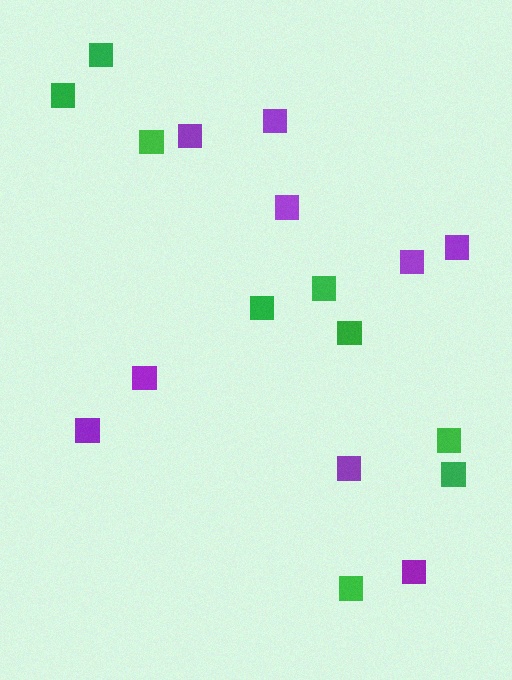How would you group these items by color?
There are 2 groups: one group of green squares (9) and one group of purple squares (9).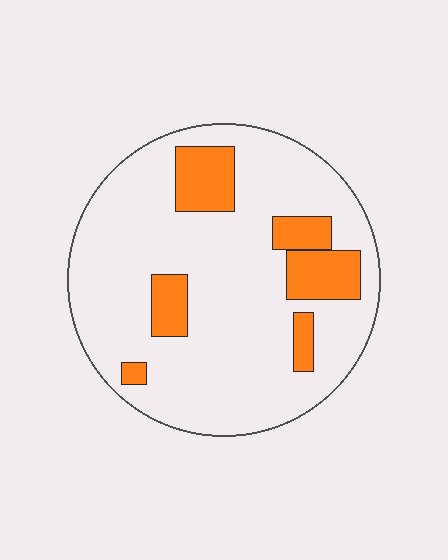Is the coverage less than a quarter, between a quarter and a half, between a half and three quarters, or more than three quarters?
Less than a quarter.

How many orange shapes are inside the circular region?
6.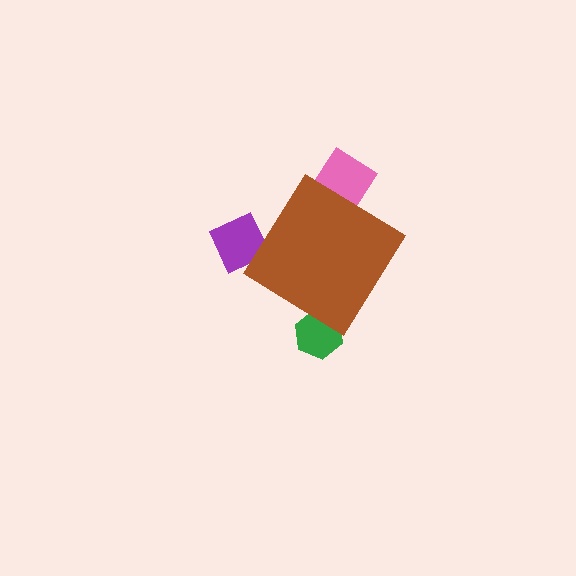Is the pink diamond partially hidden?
Yes, the pink diamond is partially hidden behind the brown diamond.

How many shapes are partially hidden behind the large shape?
3 shapes are partially hidden.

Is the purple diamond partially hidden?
Yes, the purple diamond is partially hidden behind the brown diamond.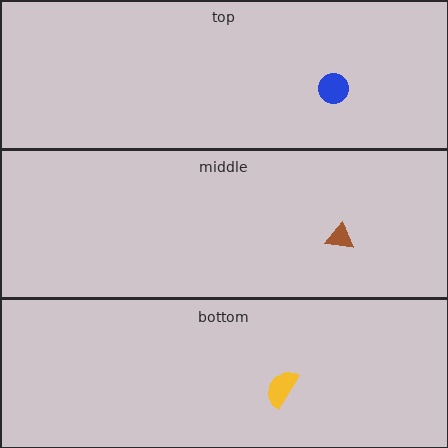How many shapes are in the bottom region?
1.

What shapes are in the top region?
The blue circle.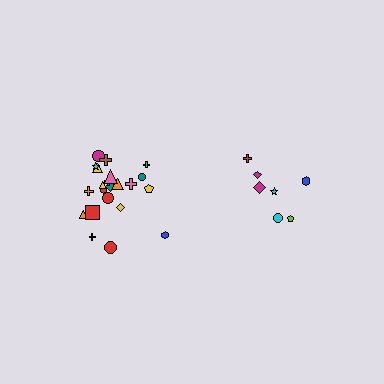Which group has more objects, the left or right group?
The left group.